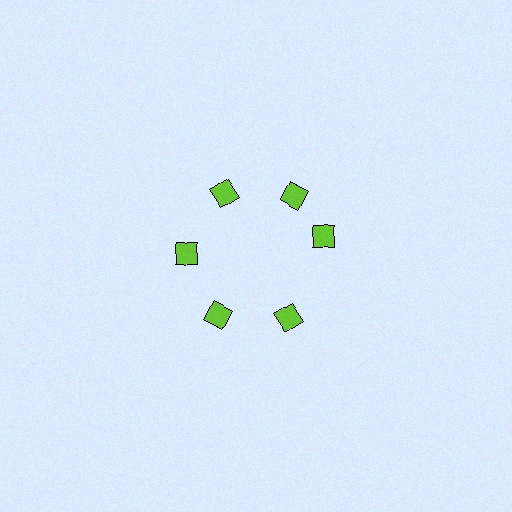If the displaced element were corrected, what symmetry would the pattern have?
It would have 6-fold rotational symmetry — the pattern would map onto itself every 60 degrees.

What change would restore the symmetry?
The symmetry would be restored by rotating it back into even spacing with its neighbors so that all 6 diamonds sit at equal angles and equal distance from the center.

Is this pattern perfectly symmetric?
No. The 6 lime diamonds are arranged in a ring, but one element near the 3 o'clock position is rotated out of alignment along the ring, breaking the 6-fold rotational symmetry.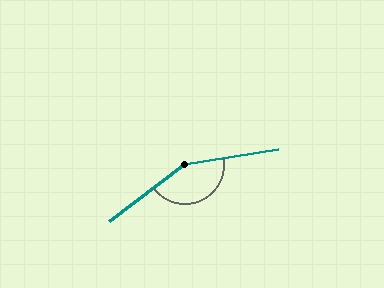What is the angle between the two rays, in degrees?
Approximately 152 degrees.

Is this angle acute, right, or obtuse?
It is obtuse.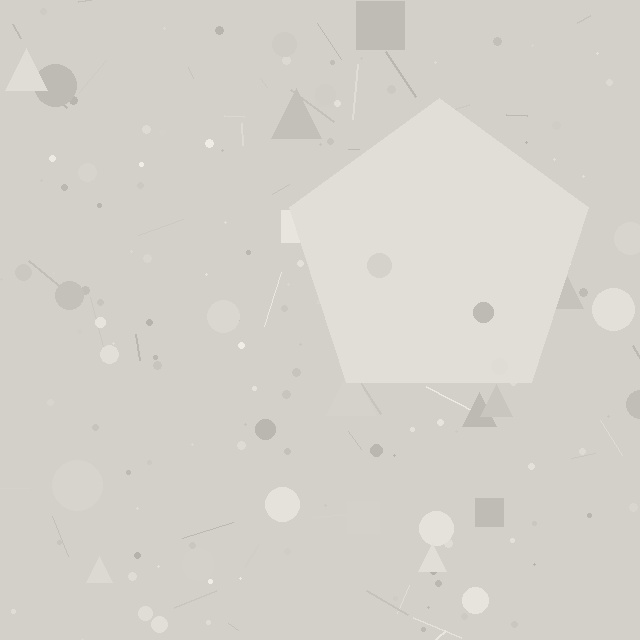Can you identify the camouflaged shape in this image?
The camouflaged shape is a pentagon.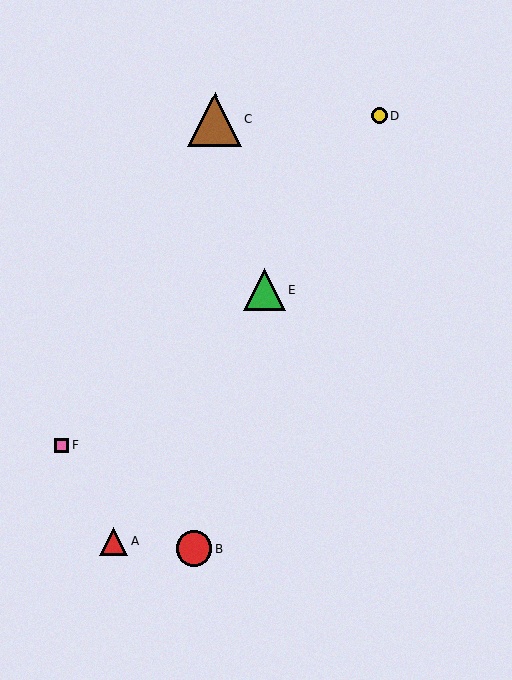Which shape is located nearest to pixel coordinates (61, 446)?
The pink square (labeled F) at (62, 445) is nearest to that location.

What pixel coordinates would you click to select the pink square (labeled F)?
Click at (62, 445) to select the pink square F.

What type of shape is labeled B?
Shape B is a red circle.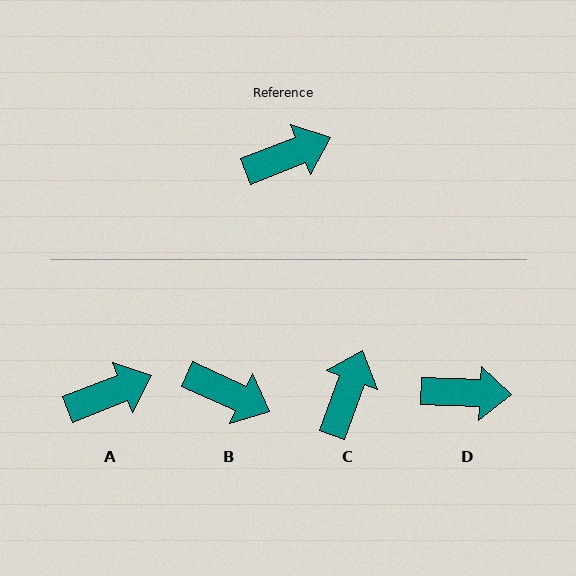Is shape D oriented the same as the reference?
No, it is off by about 24 degrees.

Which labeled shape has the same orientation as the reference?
A.